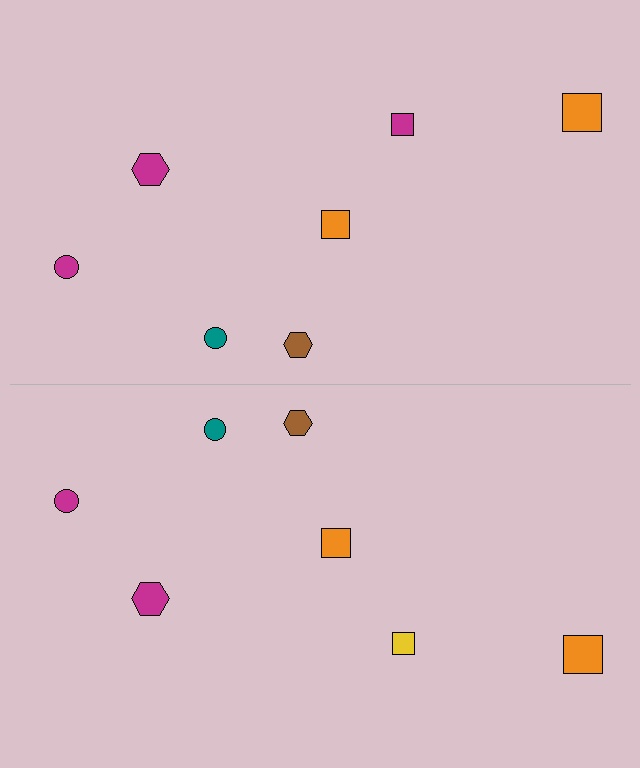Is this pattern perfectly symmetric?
No, the pattern is not perfectly symmetric. The yellow square on the bottom side breaks the symmetry — its mirror counterpart is magenta.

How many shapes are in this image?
There are 14 shapes in this image.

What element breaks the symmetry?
The yellow square on the bottom side breaks the symmetry — its mirror counterpart is magenta.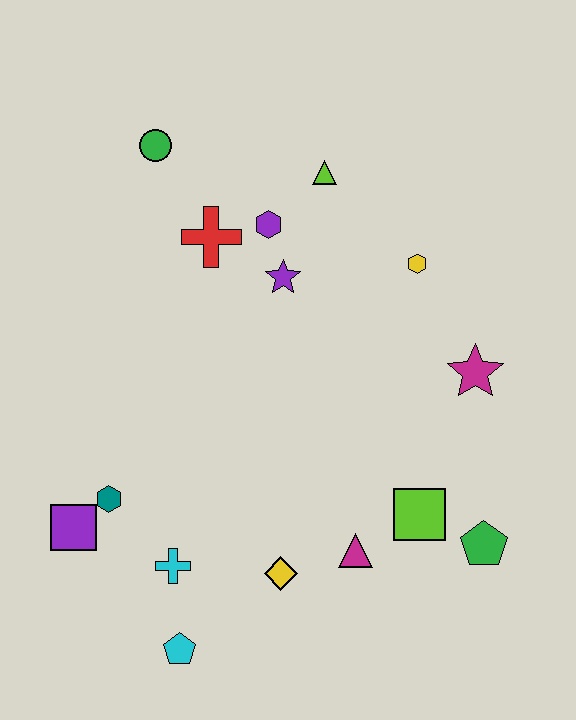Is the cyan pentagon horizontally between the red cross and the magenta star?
No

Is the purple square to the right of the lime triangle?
No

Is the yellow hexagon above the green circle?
No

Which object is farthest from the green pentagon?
The green circle is farthest from the green pentagon.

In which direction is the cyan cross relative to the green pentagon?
The cyan cross is to the left of the green pentagon.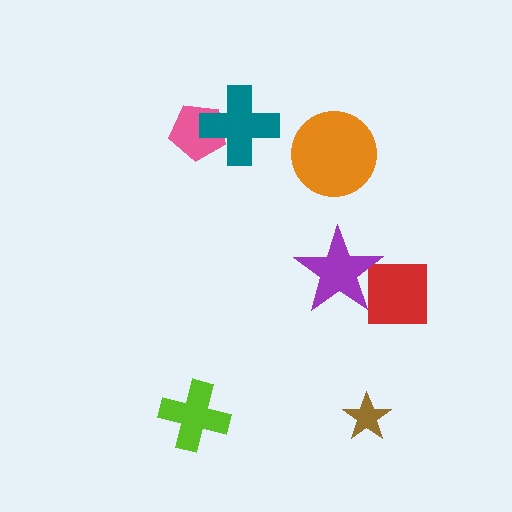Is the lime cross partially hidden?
No, no other shape covers it.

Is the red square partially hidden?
Yes, it is partially covered by another shape.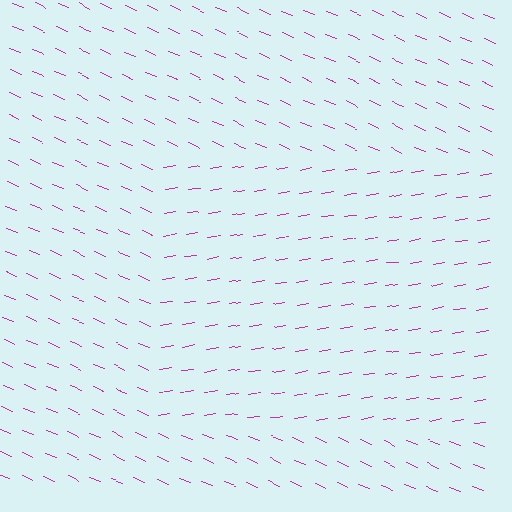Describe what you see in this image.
The image is filled with small magenta line segments. A rectangle region in the image has lines oriented differently from the surrounding lines, creating a visible texture boundary.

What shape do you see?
I see a rectangle.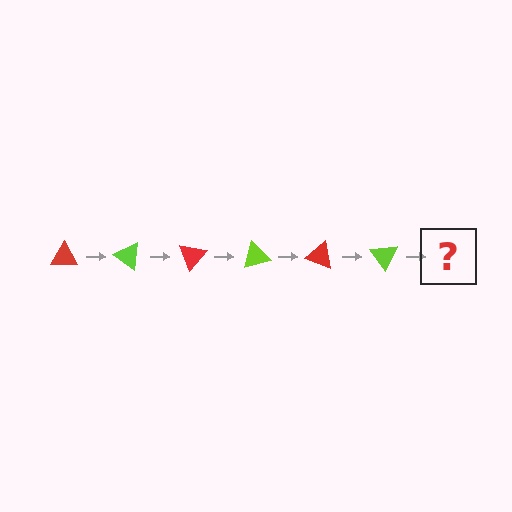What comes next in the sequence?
The next element should be a red triangle, rotated 210 degrees from the start.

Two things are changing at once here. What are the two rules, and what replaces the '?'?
The two rules are that it rotates 35 degrees each step and the color cycles through red and lime. The '?' should be a red triangle, rotated 210 degrees from the start.